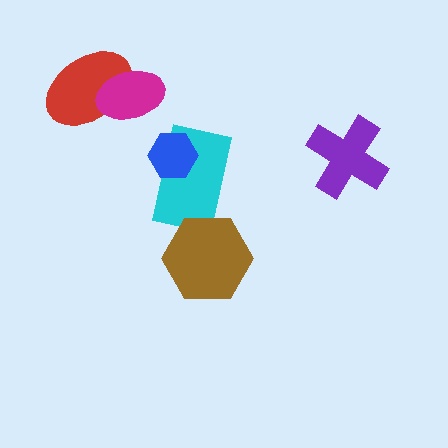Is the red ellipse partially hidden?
Yes, it is partially covered by another shape.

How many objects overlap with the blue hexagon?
1 object overlaps with the blue hexagon.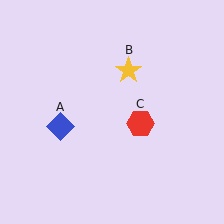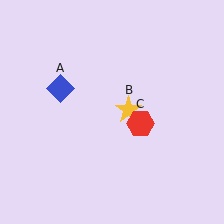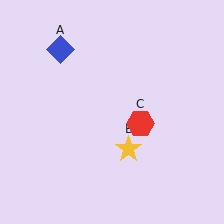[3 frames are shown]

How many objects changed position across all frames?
2 objects changed position: blue diamond (object A), yellow star (object B).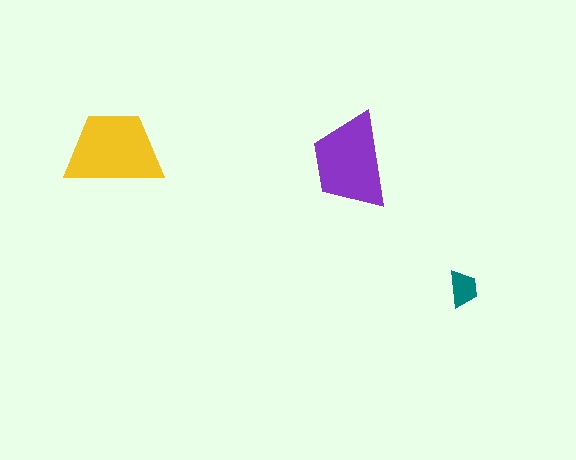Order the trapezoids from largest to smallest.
the yellow one, the purple one, the teal one.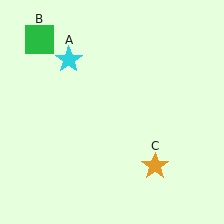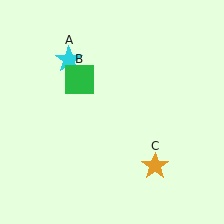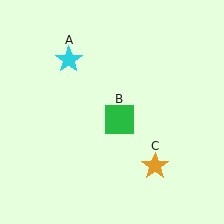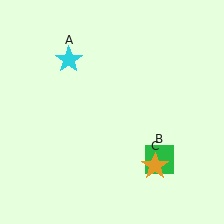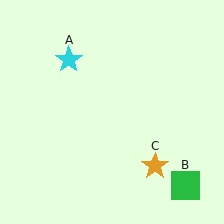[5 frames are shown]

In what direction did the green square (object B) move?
The green square (object B) moved down and to the right.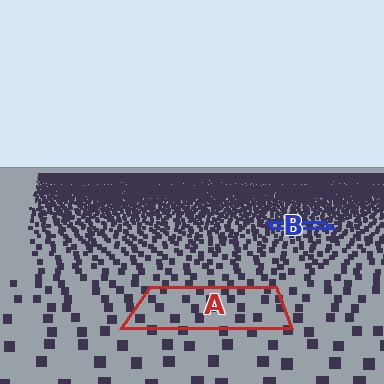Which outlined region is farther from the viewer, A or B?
Region B is farther from the viewer — the texture elements inside it appear smaller and more densely packed.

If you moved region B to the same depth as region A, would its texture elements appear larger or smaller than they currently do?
They would appear larger. At a closer depth, the same texture elements are projected at a bigger on-screen size.